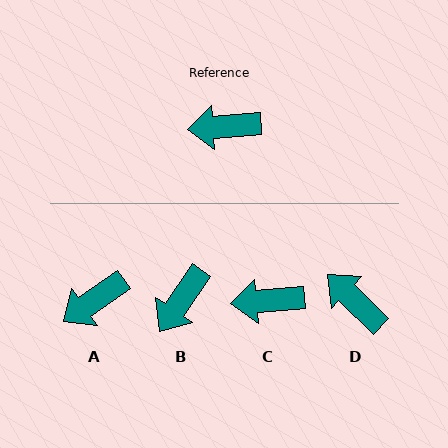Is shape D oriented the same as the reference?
No, it is off by about 48 degrees.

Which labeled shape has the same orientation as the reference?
C.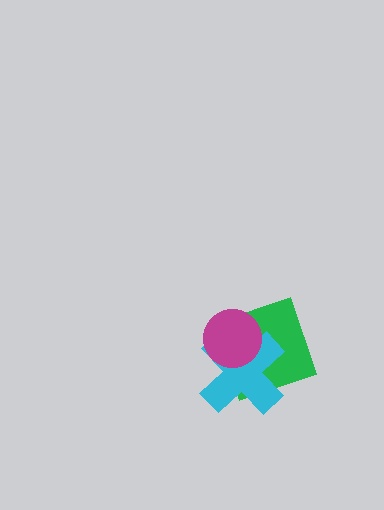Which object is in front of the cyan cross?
The magenta circle is in front of the cyan cross.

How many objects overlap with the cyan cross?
2 objects overlap with the cyan cross.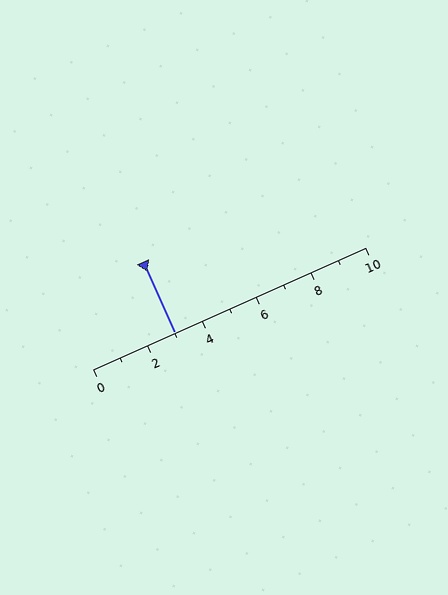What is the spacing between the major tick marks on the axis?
The major ticks are spaced 2 apart.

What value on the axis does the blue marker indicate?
The marker indicates approximately 3.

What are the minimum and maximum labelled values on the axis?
The axis runs from 0 to 10.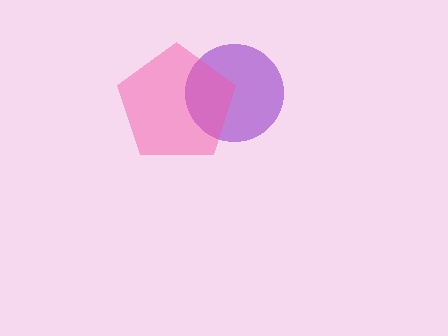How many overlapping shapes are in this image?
There are 2 overlapping shapes in the image.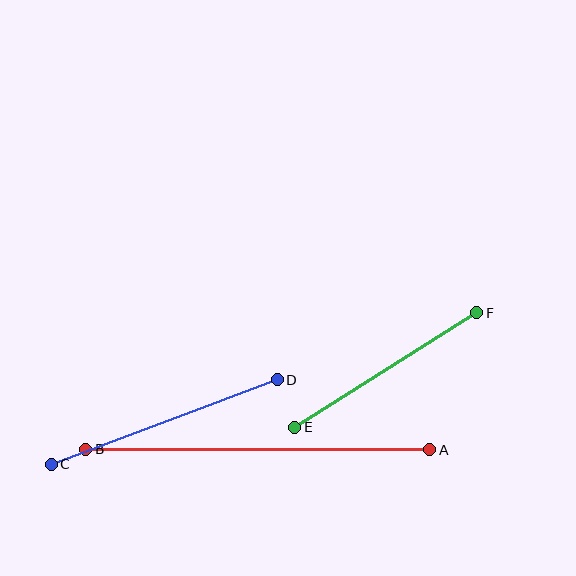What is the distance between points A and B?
The distance is approximately 344 pixels.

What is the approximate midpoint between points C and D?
The midpoint is at approximately (164, 422) pixels.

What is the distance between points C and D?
The distance is approximately 241 pixels.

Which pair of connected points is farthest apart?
Points A and B are farthest apart.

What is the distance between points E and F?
The distance is approximately 215 pixels.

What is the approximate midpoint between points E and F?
The midpoint is at approximately (386, 370) pixels.